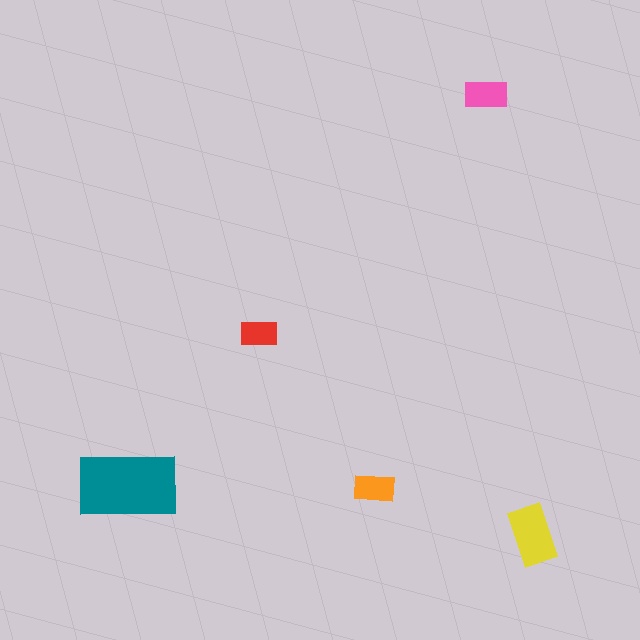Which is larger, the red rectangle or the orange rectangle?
The orange one.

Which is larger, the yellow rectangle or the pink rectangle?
The yellow one.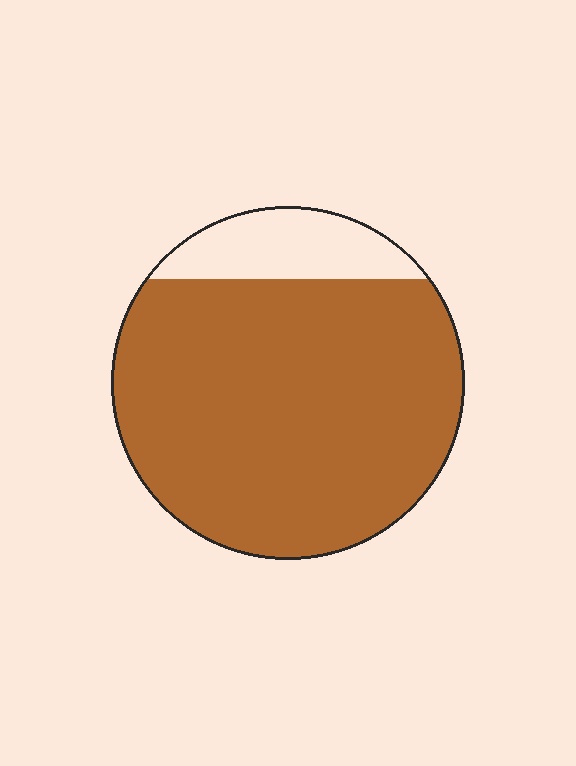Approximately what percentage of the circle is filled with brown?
Approximately 85%.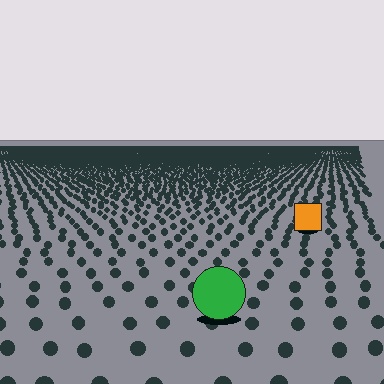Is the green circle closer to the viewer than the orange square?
Yes. The green circle is closer — you can tell from the texture gradient: the ground texture is coarser near it.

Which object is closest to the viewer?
The green circle is closest. The texture marks near it are larger and more spread out.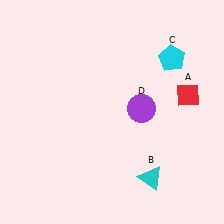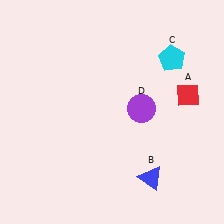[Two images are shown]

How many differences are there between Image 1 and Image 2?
There is 1 difference between the two images.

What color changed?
The triangle (B) changed from cyan in Image 1 to blue in Image 2.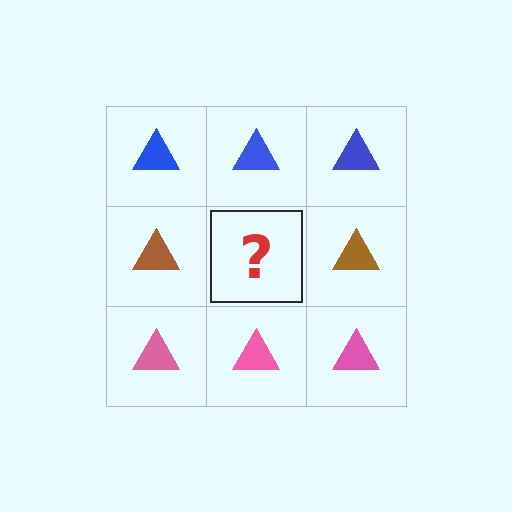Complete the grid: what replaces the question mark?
The question mark should be replaced with a brown triangle.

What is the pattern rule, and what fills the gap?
The rule is that each row has a consistent color. The gap should be filled with a brown triangle.